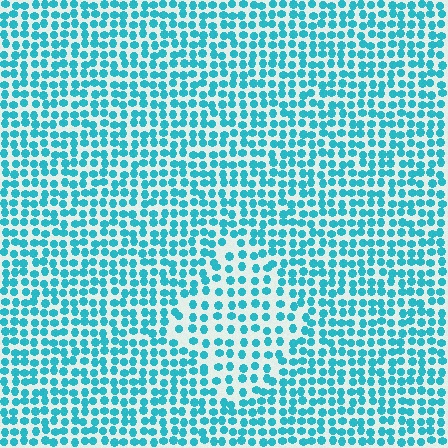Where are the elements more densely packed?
The elements are more densely packed outside the diamond boundary.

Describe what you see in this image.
The image contains small cyan elements arranged at two different densities. A diamond-shaped region is visible where the elements are less densely packed than the surrounding area.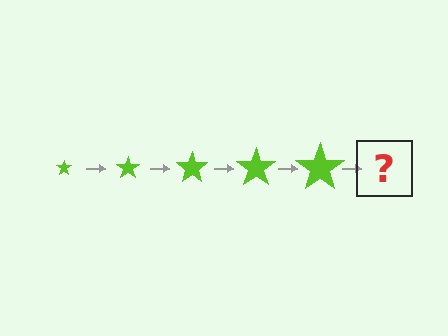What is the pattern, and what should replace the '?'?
The pattern is that the star gets progressively larger each step. The '?' should be a lime star, larger than the previous one.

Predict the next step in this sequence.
The next step is a lime star, larger than the previous one.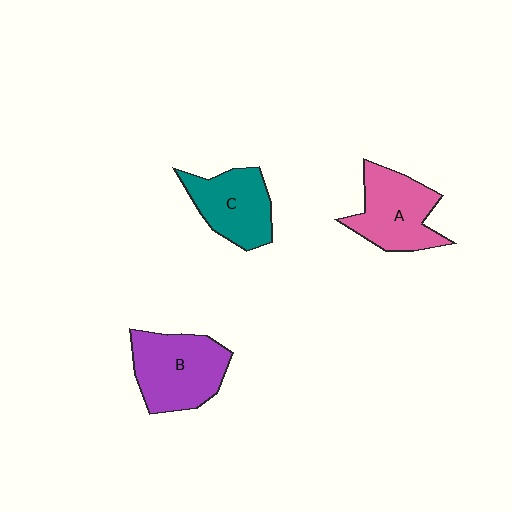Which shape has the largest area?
Shape B (purple).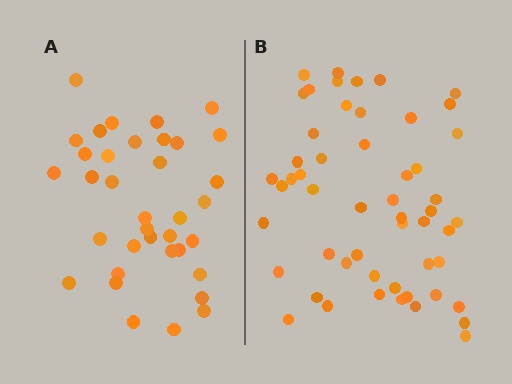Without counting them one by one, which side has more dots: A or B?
Region B (the right region) has more dots.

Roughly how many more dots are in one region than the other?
Region B has approximately 15 more dots than region A.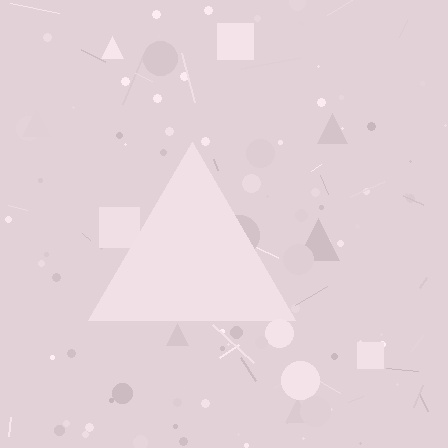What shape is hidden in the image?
A triangle is hidden in the image.